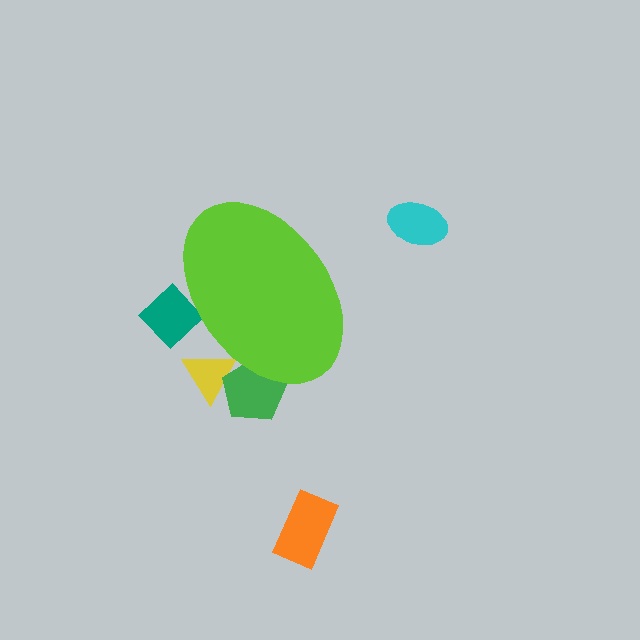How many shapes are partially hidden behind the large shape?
3 shapes are partially hidden.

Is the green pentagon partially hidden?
Yes, the green pentagon is partially hidden behind the lime ellipse.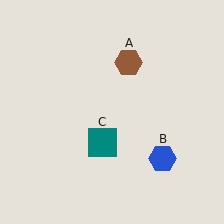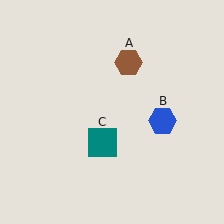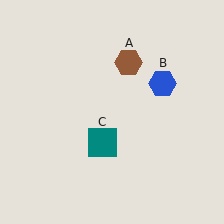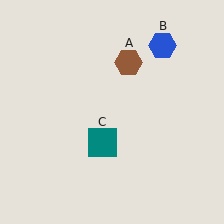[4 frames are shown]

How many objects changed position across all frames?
1 object changed position: blue hexagon (object B).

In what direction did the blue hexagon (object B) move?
The blue hexagon (object B) moved up.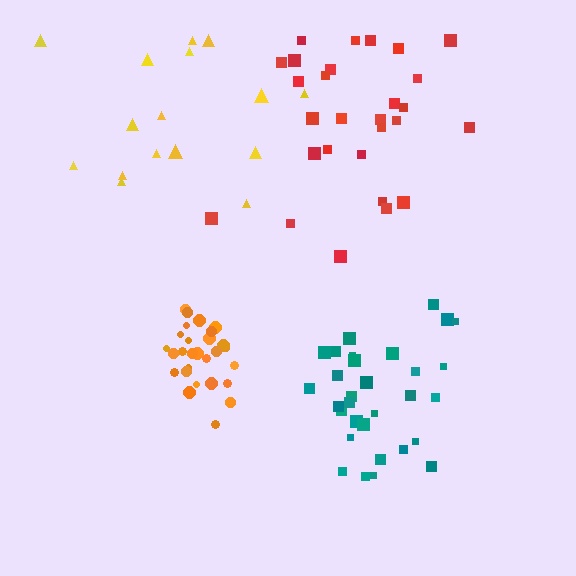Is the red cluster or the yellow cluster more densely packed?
Red.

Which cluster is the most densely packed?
Orange.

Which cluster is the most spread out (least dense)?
Yellow.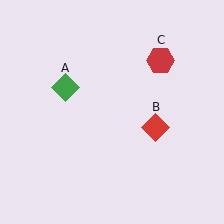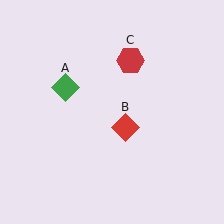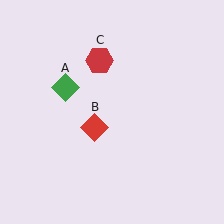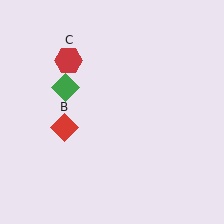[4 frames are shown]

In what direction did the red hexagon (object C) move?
The red hexagon (object C) moved left.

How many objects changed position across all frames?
2 objects changed position: red diamond (object B), red hexagon (object C).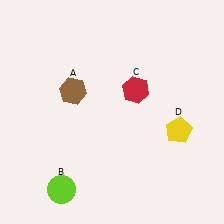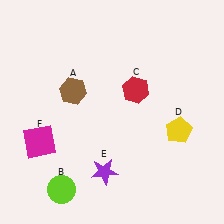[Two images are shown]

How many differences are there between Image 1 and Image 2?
There are 2 differences between the two images.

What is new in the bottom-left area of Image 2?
A purple star (E) was added in the bottom-left area of Image 2.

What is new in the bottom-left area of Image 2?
A magenta square (F) was added in the bottom-left area of Image 2.